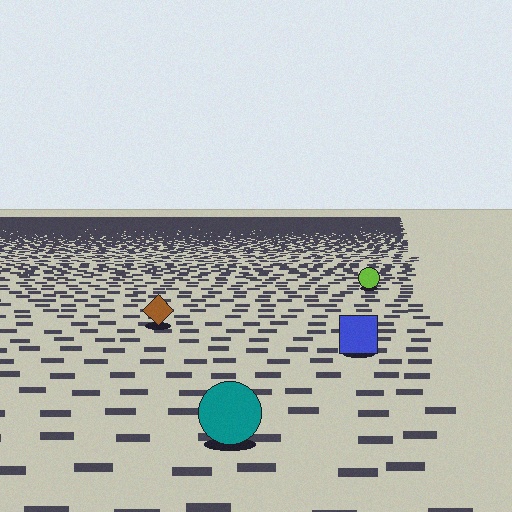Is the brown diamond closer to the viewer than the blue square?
No. The blue square is closer — you can tell from the texture gradient: the ground texture is coarser near it.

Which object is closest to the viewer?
The teal circle is closest. The texture marks near it are larger and more spread out.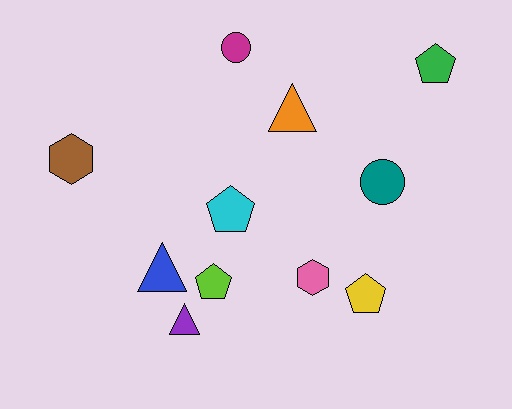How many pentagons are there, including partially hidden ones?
There are 4 pentagons.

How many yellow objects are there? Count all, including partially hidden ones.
There is 1 yellow object.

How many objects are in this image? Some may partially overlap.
There are 11 objects.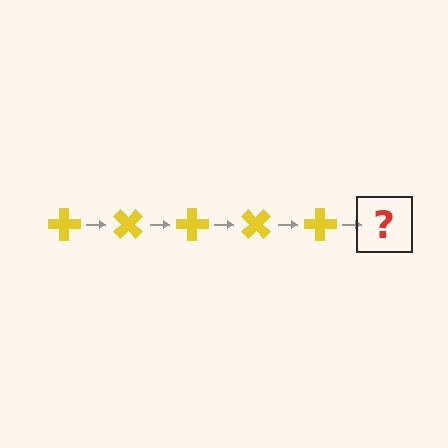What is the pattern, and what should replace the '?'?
The pattern is that the cross rotates 45 degrees each step. The '?' should be a yellow cross rotated 225 degrees.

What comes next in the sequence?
The next element should be a yellow cross rotated 225 degrees.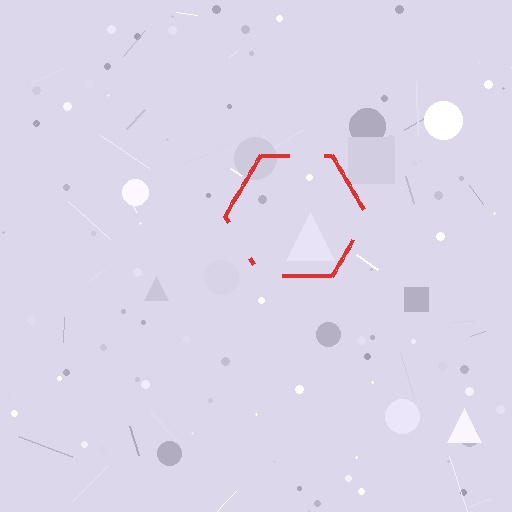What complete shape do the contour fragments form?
The contour fragments form a hexagon.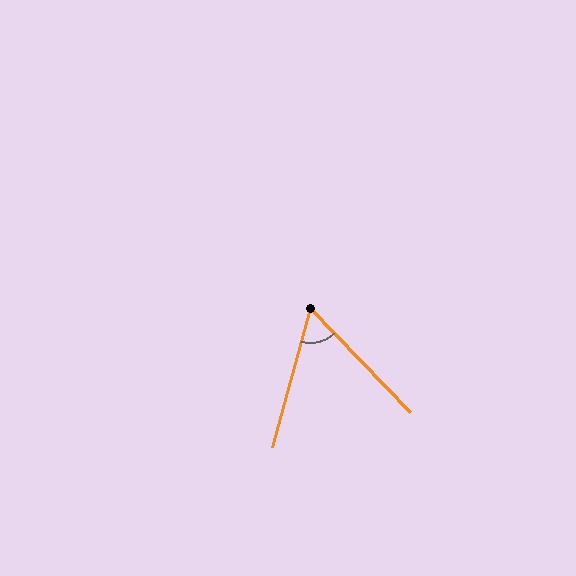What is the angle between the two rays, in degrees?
Approximately 59 degrees.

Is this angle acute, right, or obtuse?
It is acute.